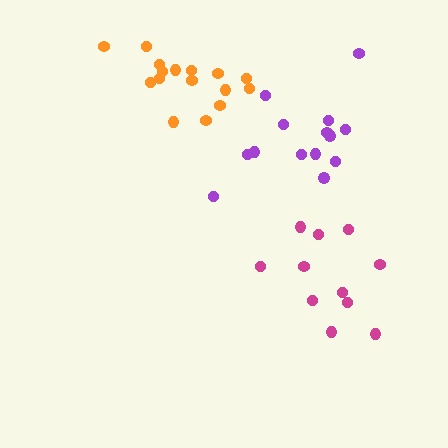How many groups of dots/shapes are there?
There are 3 groups.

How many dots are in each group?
Group 1: 16 dots, Group 2: 14 dots, Group 3: 11 dots (41 total).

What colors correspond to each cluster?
The clusters are colored: orange, purple, magenta.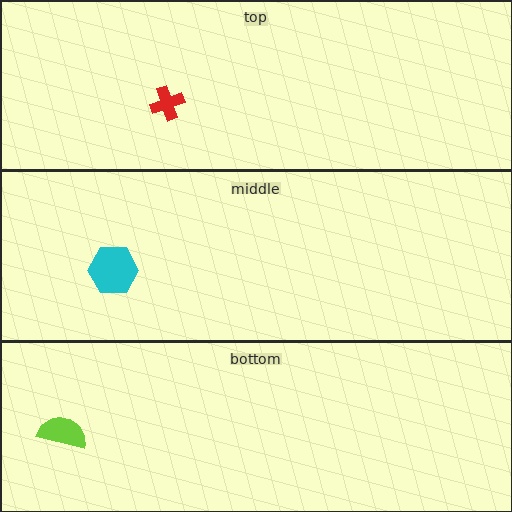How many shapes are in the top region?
1.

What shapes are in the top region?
The red cross.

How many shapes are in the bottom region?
1.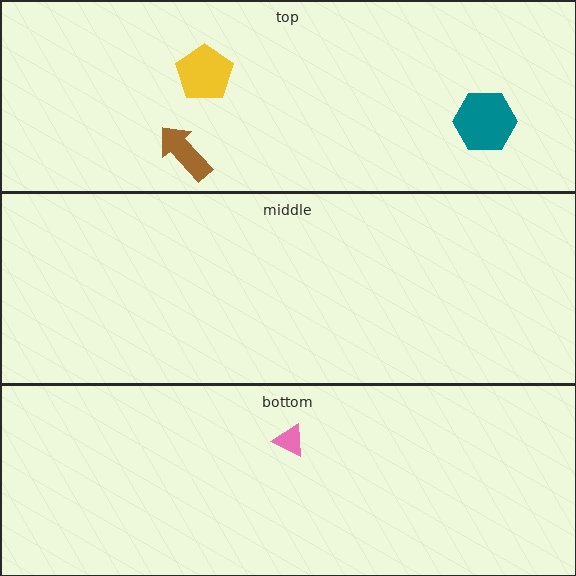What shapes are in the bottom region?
The pink triangle.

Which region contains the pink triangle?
The bottom region.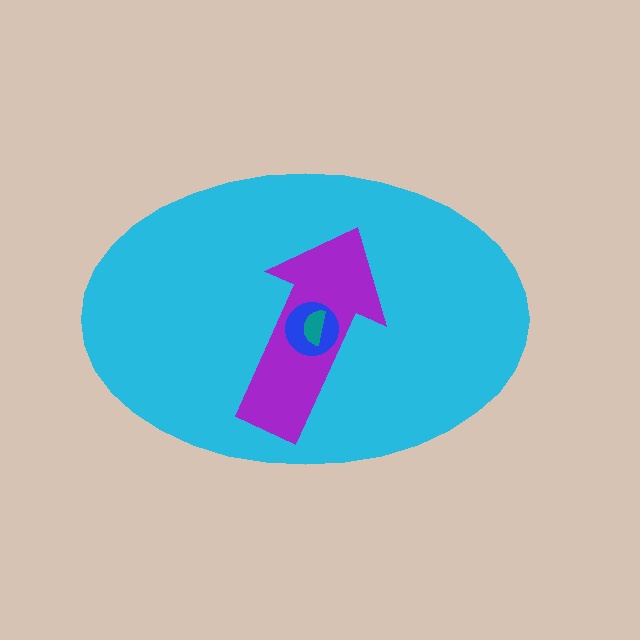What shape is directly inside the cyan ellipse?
The purple arrow.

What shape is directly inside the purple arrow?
The blue circle.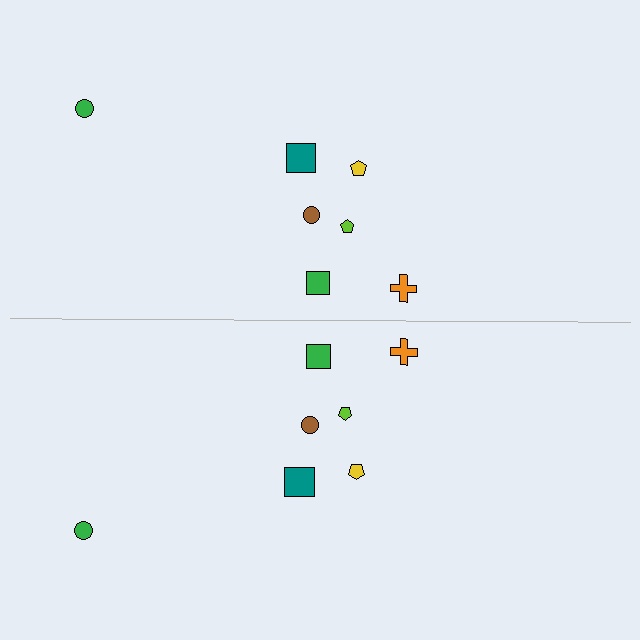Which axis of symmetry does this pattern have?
The pattern has a horizontal axis of symmetry running through the center of the image.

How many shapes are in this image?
There are 14 shapes in this image.